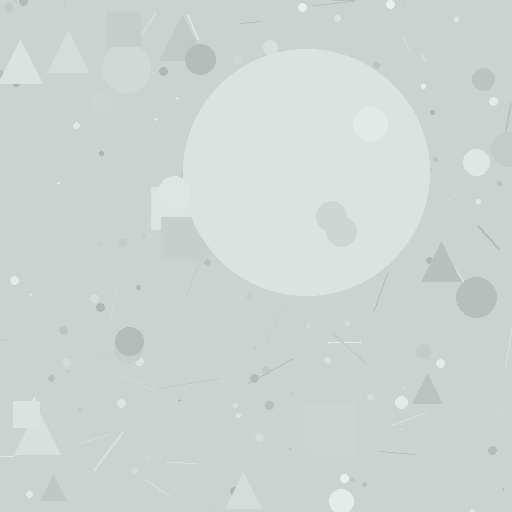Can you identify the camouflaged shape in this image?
The camouflaged shape is a circle.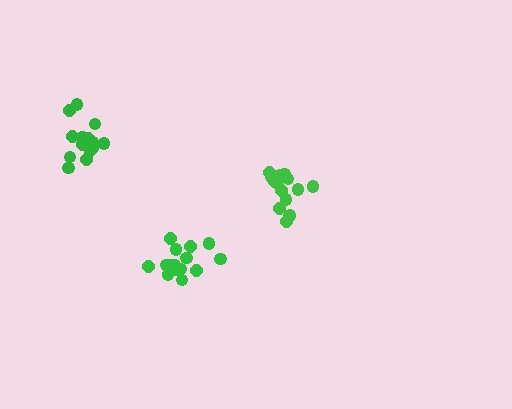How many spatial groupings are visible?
There are 3 spatial groupings.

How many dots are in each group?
Group 1: 16 dots, Group 2: 16 dots, Group 3: 15 dots (47 total).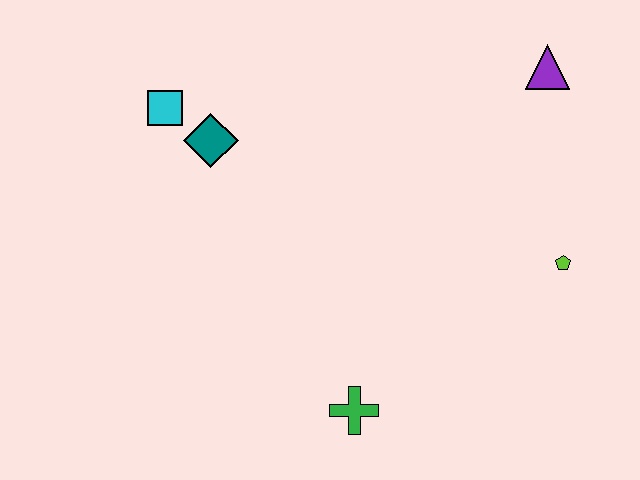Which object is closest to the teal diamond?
The cyan square is closest to the teal diamond.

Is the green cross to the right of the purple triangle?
No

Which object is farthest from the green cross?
The purple triangle is farthest from the green cross.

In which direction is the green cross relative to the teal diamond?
The green cross is below the teal diamond.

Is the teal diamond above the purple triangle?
No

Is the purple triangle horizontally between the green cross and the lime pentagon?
Yes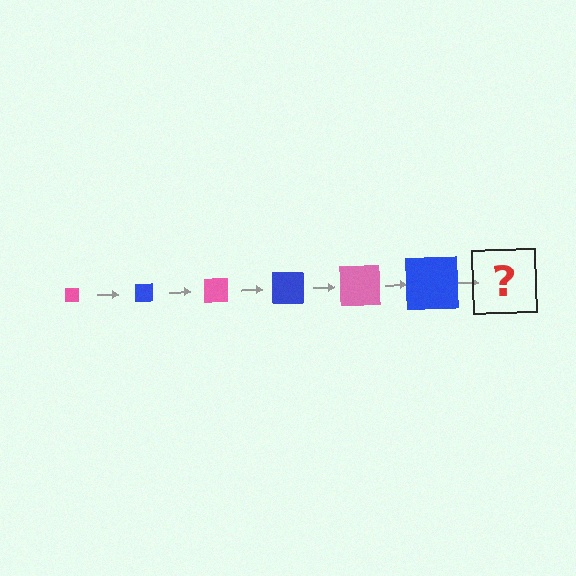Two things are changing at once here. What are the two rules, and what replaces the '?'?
The two rules are that the square grows larger each step and the color cycles through pink and blue. The '?' should be a pink square, larger than the previous one.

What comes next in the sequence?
The next element should be a pink square, larger than the previous one.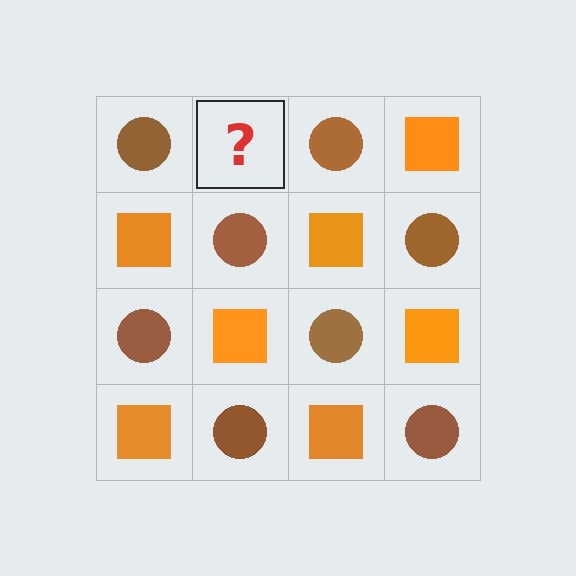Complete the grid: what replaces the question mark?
The question mark should be replaced with an orange square.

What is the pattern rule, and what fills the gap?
The rule is that it alternates brown circle and orange square in a checkerboard pattern. The gap should be filled with an orange square.